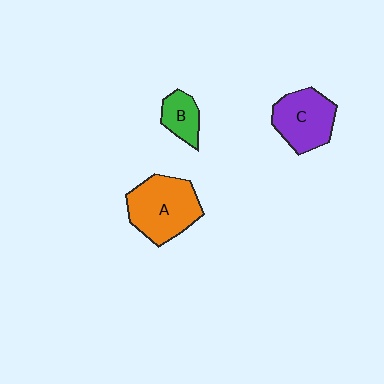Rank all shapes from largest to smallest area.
From largest to smallest: A (orange), C (purple), B (green).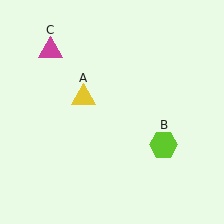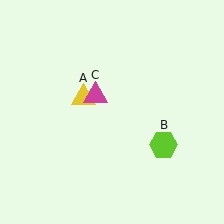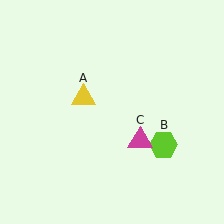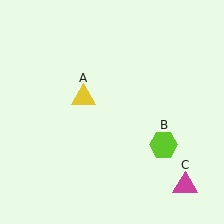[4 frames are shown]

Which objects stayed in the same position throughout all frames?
Yellow triangle (object A) and lime hexagon (object B) remained stationary.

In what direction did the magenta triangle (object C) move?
The magenta triangle (object C) moved down and to the right.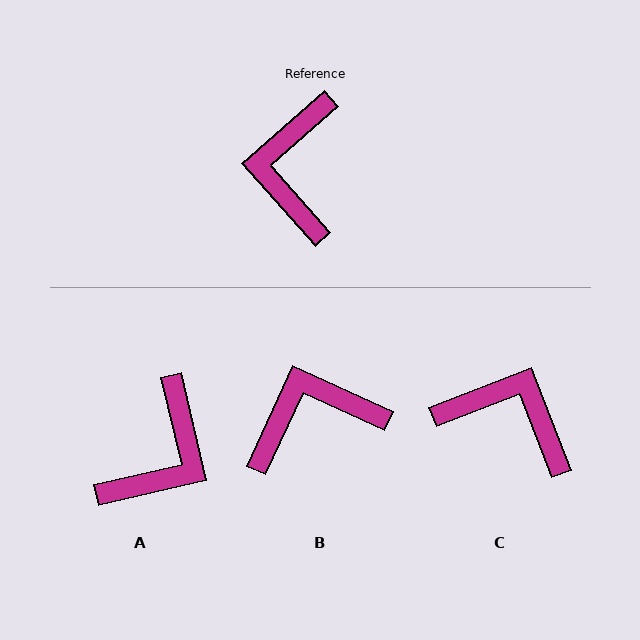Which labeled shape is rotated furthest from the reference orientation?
A, about 152 degrees away.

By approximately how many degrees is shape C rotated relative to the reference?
Approximately 110 degrees clockwise.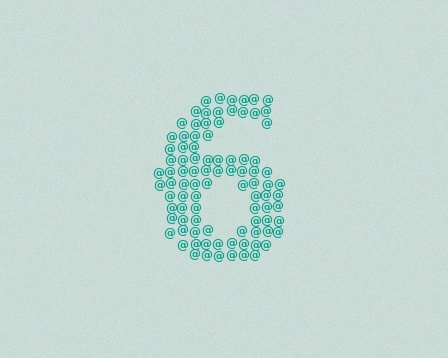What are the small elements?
The small elements are at signs.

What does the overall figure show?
The overall figure shows the digit 6.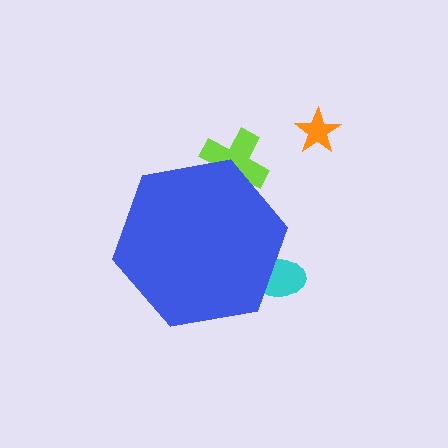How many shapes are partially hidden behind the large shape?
2 shapes are partially hidden.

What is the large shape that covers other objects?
A blue hexagon.